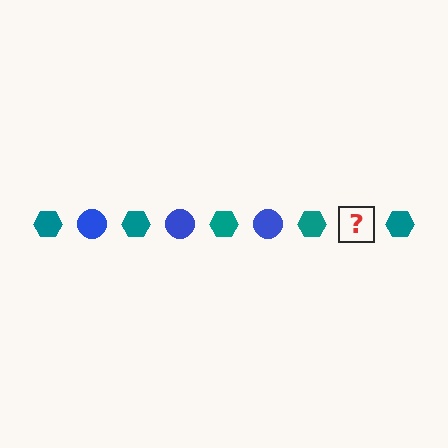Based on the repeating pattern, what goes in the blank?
The blank should be a blue circle.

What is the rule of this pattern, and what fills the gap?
The rule is that the pattern alternates between teal hexagon and blue circle. The gap should be filled with a blue circle.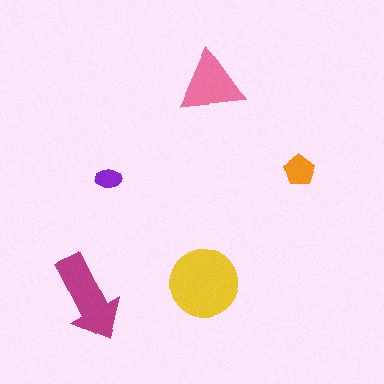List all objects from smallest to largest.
The purple ellipse, the orange pentagon, the pink triangle, the magenta arrow, the yellow circle.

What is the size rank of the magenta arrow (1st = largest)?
2nd.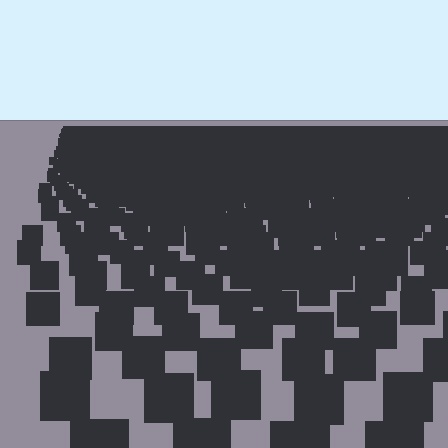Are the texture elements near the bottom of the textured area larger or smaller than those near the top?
Larger. Near the bottom, elements are closer to the viewer and appear at a bigger on-screen size.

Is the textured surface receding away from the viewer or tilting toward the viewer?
The surface is receding away from the viewer. Texture elements get smaller and denser toward the top.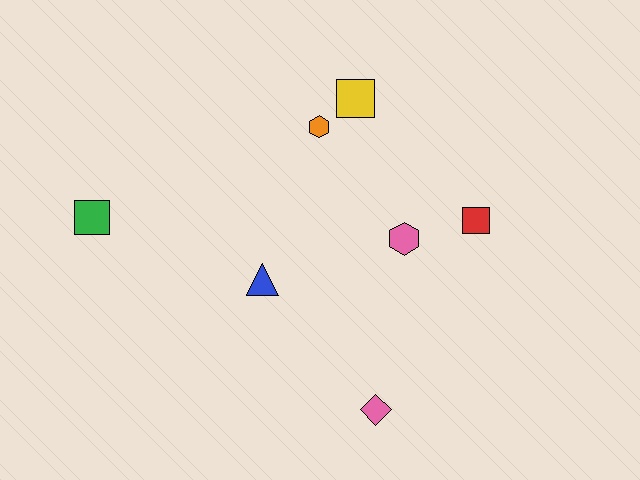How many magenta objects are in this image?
There are no magenta objects.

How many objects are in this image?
There are 7 objects.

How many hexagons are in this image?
There are 2 hexagons.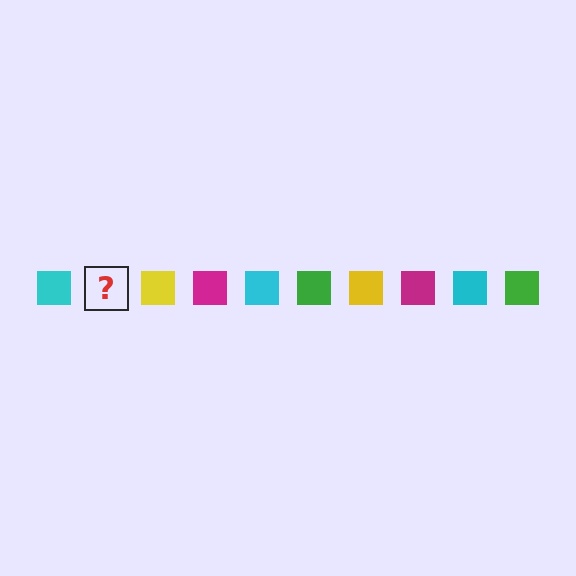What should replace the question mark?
The question mark should be replaced with a green square.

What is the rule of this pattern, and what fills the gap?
The rule is that the pattern cycles through cyan, green, yellow, magenta squares. The gap should be filled with a green square.